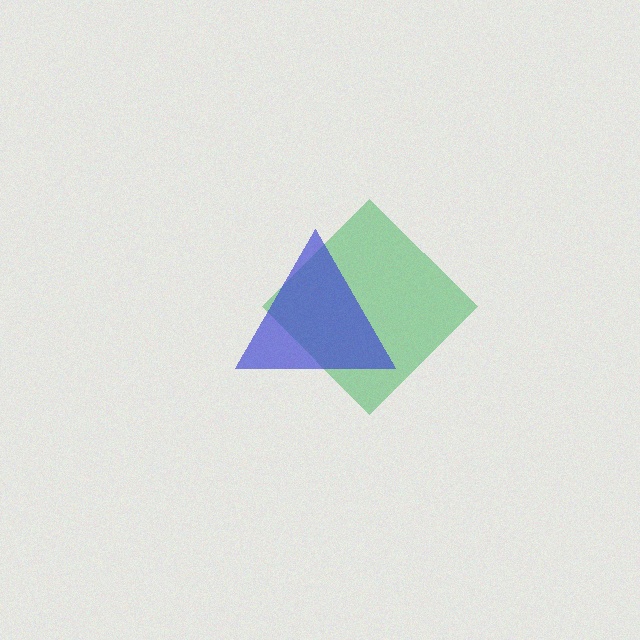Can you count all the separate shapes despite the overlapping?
Yes, there are 2 separate shapes.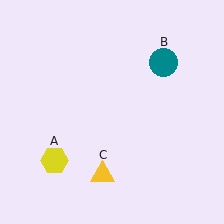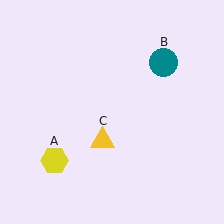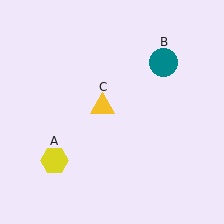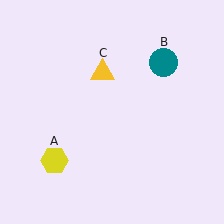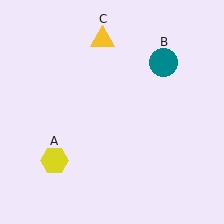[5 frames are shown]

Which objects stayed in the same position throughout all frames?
Yellow hexagon (object A) and teal circle (object B) remained stationary.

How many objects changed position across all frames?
1 object changed position: yellow triangle (object C).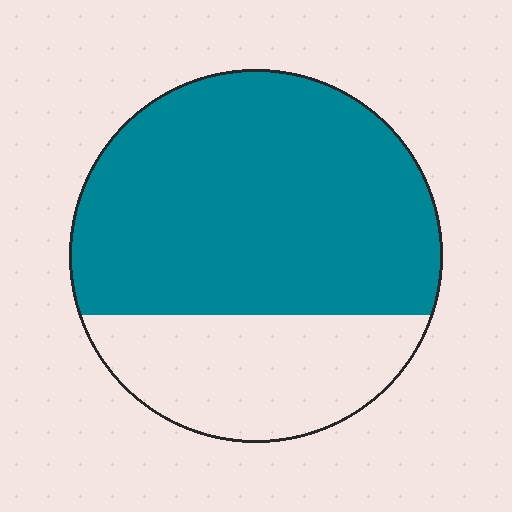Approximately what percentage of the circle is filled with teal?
Approximately 70%.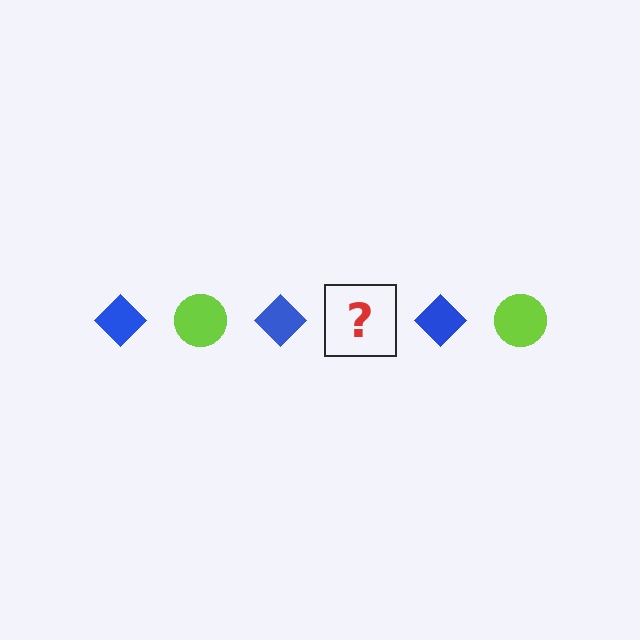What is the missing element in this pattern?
The missing element is a lime circle.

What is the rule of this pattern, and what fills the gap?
The rule is that the pattern alternates between blue diamond and lime circle. The gap should be filled with a lime circle.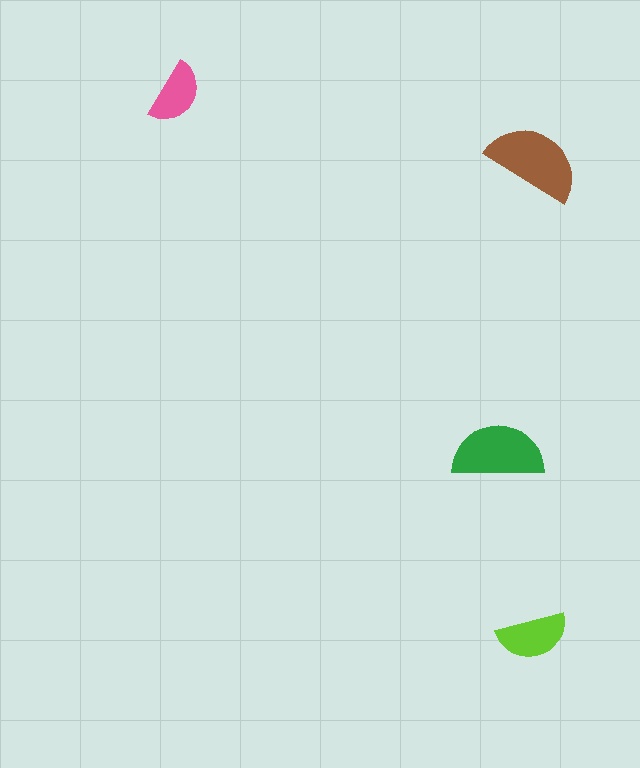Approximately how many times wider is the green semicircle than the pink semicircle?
About 1.5 times wider.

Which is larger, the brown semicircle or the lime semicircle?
The brown one.